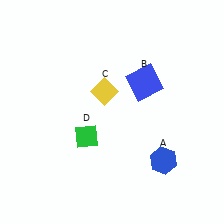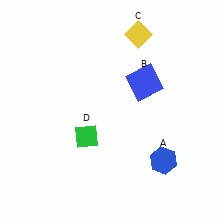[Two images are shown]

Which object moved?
The yellow diamond (C) moved up.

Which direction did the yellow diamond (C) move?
The yellow diamond (C) moved up.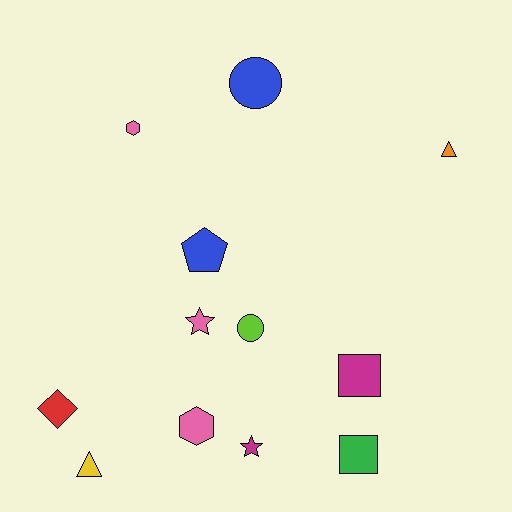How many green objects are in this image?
There is 1 green object.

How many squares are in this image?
There are 2 squares.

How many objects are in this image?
There are 12 objects.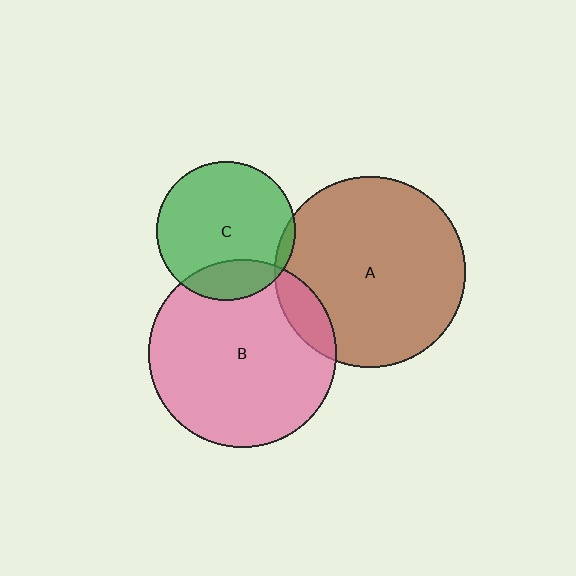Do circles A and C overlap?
Yes.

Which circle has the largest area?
Circle A (brown).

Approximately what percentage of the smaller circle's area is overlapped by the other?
Approximately 5%.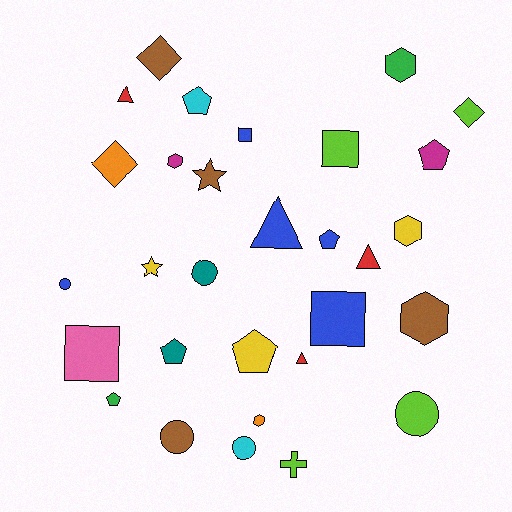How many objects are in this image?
There are 30 objects.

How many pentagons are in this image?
There are 6 pentagons.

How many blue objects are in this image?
There are 5 blue objects.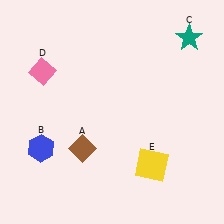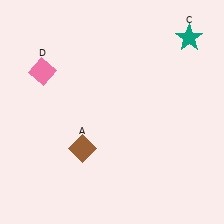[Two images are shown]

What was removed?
The blue hexagon (B), the yellow square (E) were removed in Image 2.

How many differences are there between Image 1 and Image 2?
There are 2 differences between the two images.